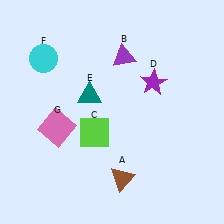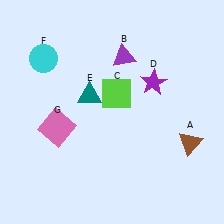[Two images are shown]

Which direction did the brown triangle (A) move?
The brown triangle (A) moved right.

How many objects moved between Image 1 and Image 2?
2 objects moved between the two images.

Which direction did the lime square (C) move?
The lime square (C) moved up.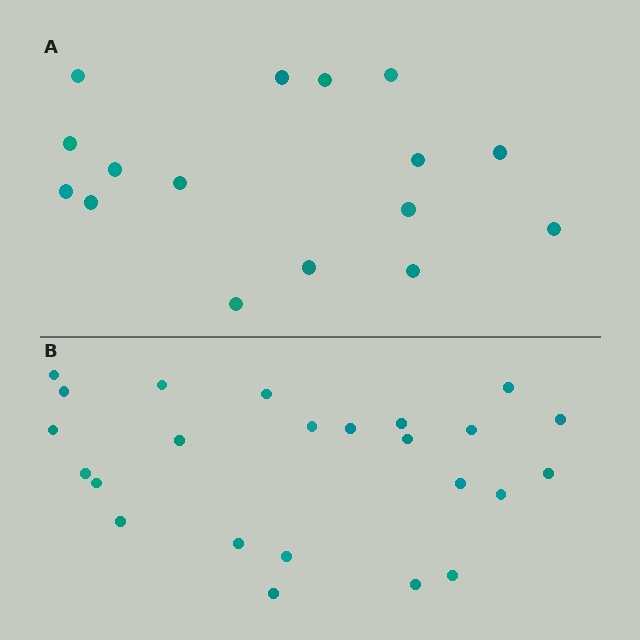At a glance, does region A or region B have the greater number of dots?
Region B (the bottom region) has more dots.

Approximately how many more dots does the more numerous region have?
Region B has roughly 8 or so more dots than region A.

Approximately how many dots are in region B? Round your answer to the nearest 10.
About 20 dots. (The exact count is 24, which rounds to 20.)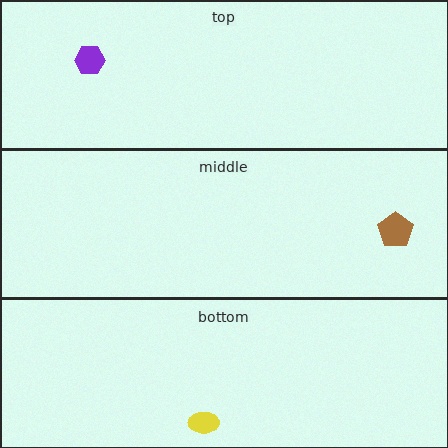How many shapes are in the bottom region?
1.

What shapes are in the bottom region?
The yellow ellipse.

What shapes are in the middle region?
The brown pentagon.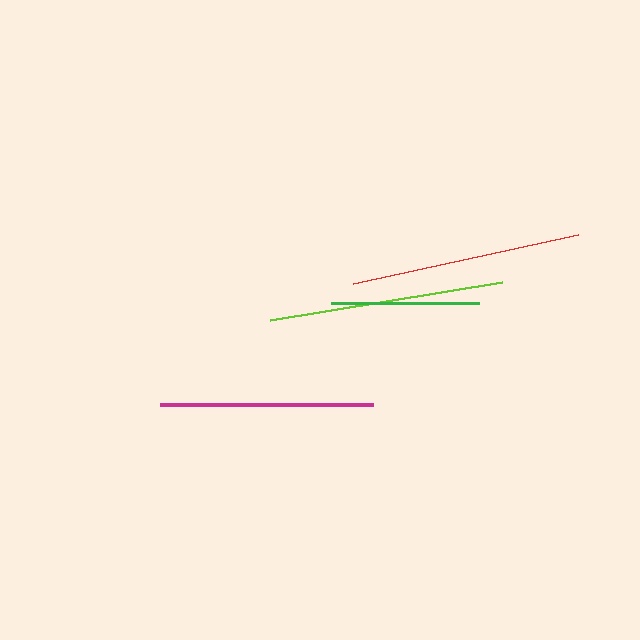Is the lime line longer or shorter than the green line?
The lime line is longer than the green line.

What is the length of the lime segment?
The lime segment is approximately 235 pixels long.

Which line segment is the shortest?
The green line is the shortest at approximately 148 pixels.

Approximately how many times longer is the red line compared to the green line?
The red line is approximately 1.5 times the length of the green line.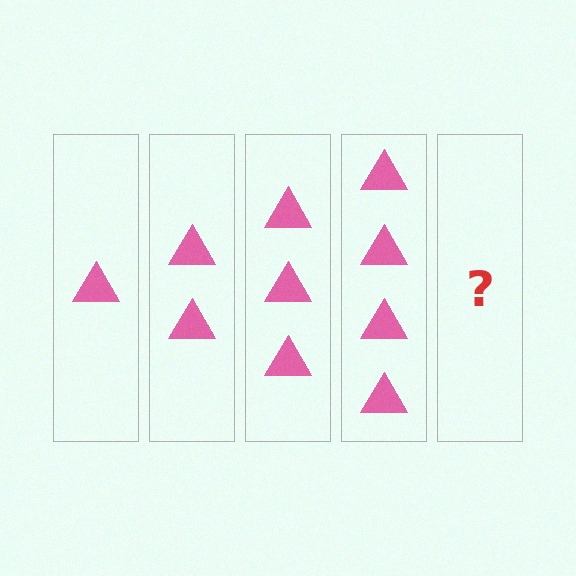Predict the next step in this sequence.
The next step is 5 triangles.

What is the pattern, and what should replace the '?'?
The pattern is that each step adds one more triangle. The '?' should be 5 triangles.